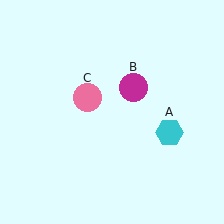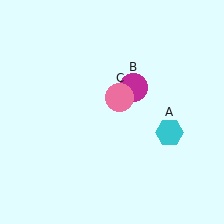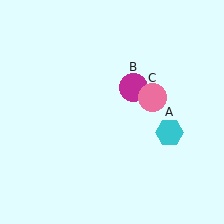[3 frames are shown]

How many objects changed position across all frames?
1 object changed position: pink circle (object C).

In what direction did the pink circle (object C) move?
The pink circle (object C) moved right.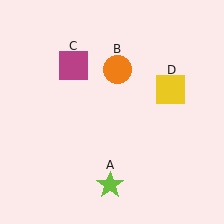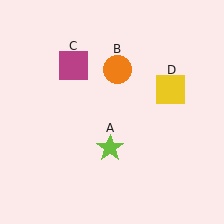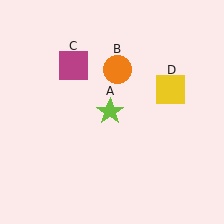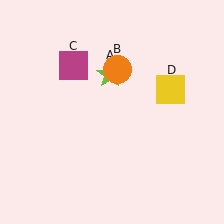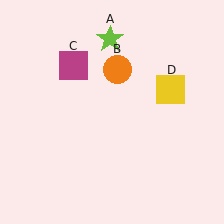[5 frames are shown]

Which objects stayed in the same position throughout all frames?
Orange circle (object B) and magenta square (object C) and yellow square (object D) remained stationary.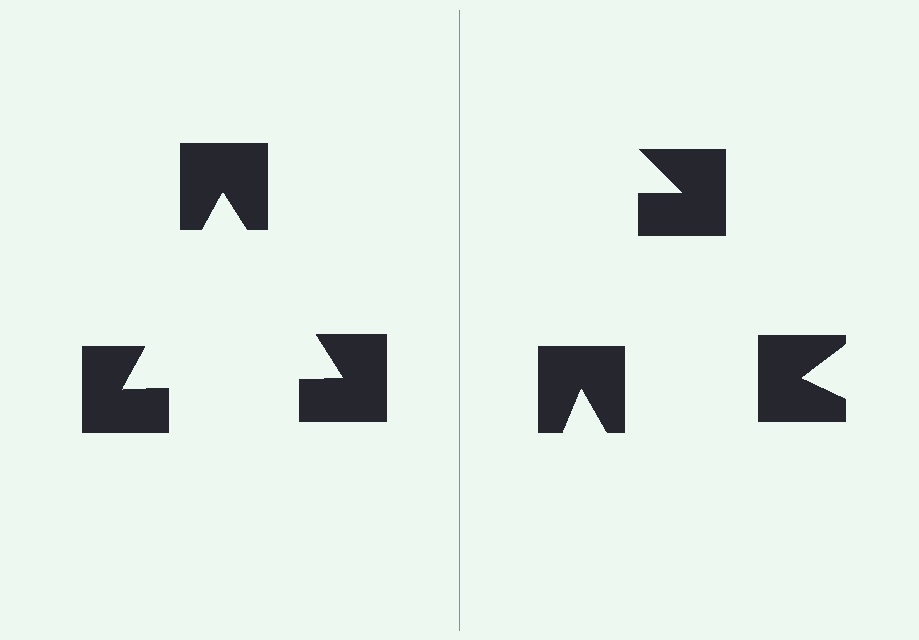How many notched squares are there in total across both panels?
6 — 3 on each side.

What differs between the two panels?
The notched squares are positioned identically on both sides; only the wedge orientations differ. On the left they align to a triangle; on the right they are misaligned.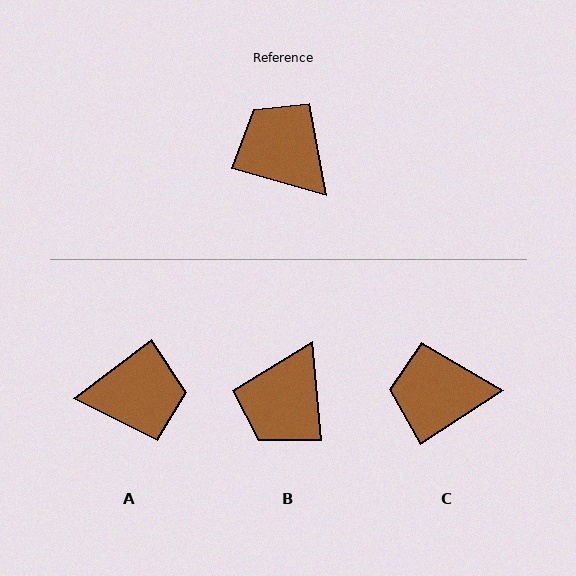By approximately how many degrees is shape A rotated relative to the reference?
Approximately 127 degrees clockwise.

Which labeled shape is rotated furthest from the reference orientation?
A, about 127 degrees away.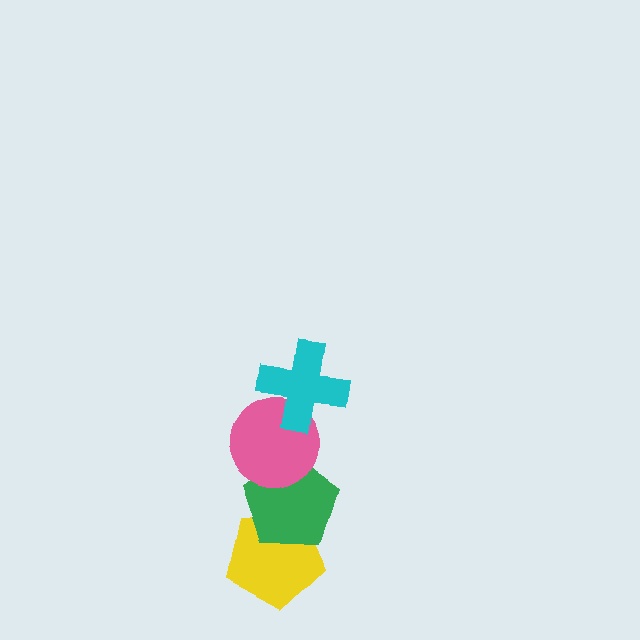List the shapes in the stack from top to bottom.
From top to bottom: the cyan cross, the pink circle, the green pentagon, the yellow pentagon.